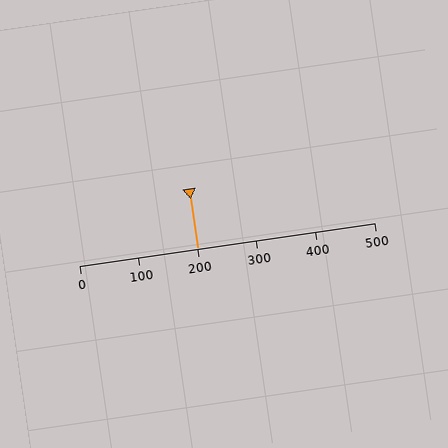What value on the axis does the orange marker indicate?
The marker indicates approximately 200.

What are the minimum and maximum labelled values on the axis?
The axis runs from 0 to 500.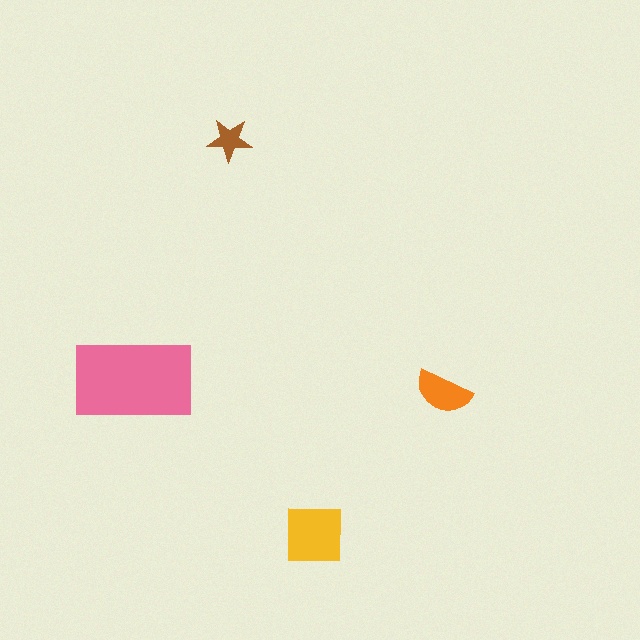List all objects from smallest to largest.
The brown star, the orange semicircle, the yellow square, the pink rectangle.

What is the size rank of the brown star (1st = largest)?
4th.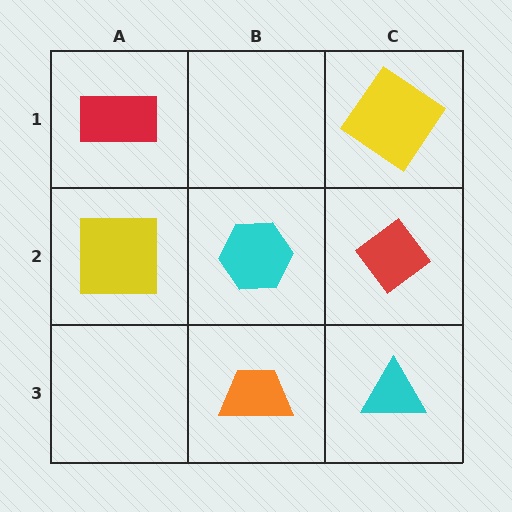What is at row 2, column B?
A cyan hexagon.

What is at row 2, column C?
A red diamond.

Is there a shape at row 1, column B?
No, that cell is empty.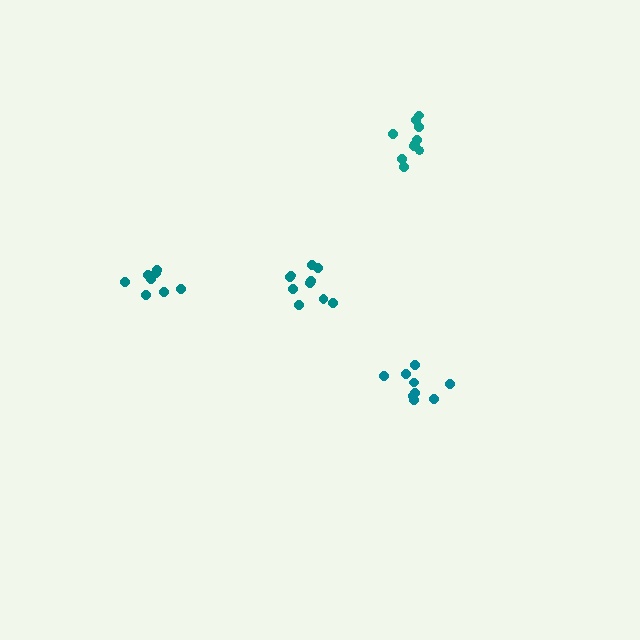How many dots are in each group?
Group 1: 10 dots, Group 2: 9 dots, Group 3: 8 dots, Group 4: 10 dots (37 total).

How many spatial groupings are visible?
There are 4 spatial groupings.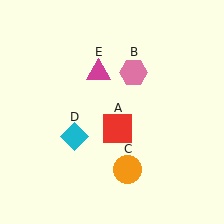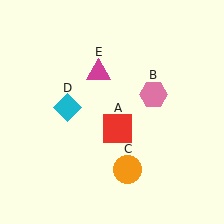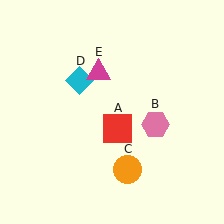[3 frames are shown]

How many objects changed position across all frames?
2 objects changed position: pink hexagon (object B), cyan diamond (object D).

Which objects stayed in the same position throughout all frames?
Red square (object A) and orange circle (object C) and magenta triangle (object E) remained stationary.